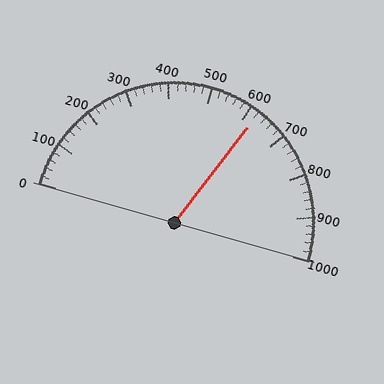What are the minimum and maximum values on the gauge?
The gauge ranges from 0 to 1000.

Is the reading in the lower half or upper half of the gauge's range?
The reading is in the upper half of the range (0 to 1000).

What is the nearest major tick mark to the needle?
The nearest major tick mark is 600.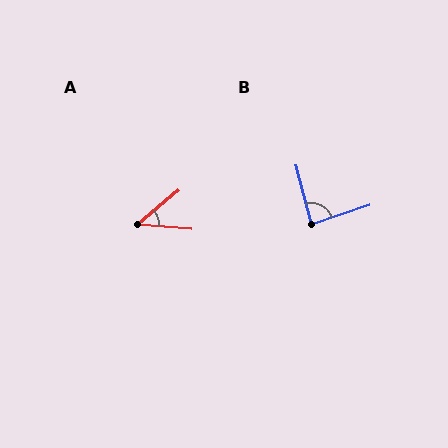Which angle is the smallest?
A, at approximately 44 degrees.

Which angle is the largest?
B, at approximately 87 degrees.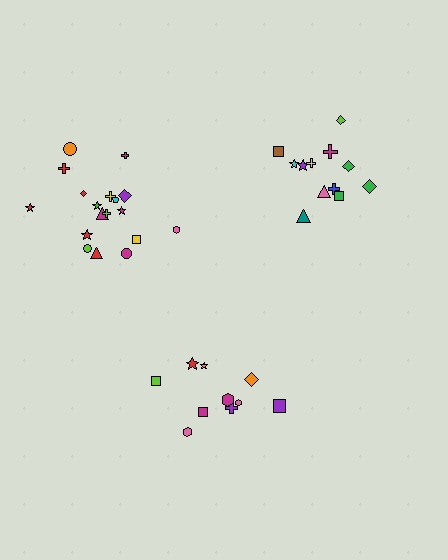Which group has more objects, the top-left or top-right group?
The top-left group.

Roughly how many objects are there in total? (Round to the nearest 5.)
Roughly 40 objects in total.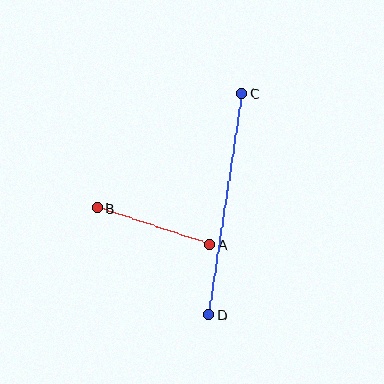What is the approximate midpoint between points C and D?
The midpoint is at approximately (225, 204) pixels.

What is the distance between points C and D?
The distance is approximately 224 pixels.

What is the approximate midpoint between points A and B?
The midpoint is at approximately (153, 226) pixels.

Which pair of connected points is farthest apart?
Points C and D are farthest apart.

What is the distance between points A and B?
The distance is approximately 118 pixels.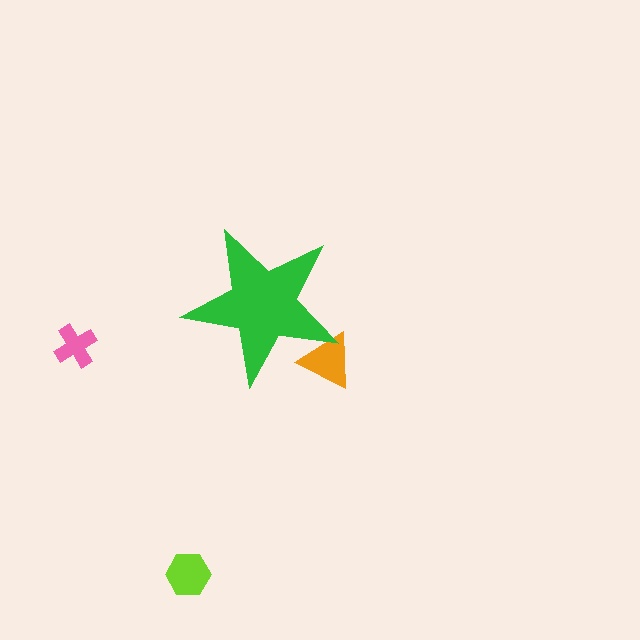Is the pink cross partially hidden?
No, the pink cross is fully visible.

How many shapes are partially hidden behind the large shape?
1 shape is partially hidden.